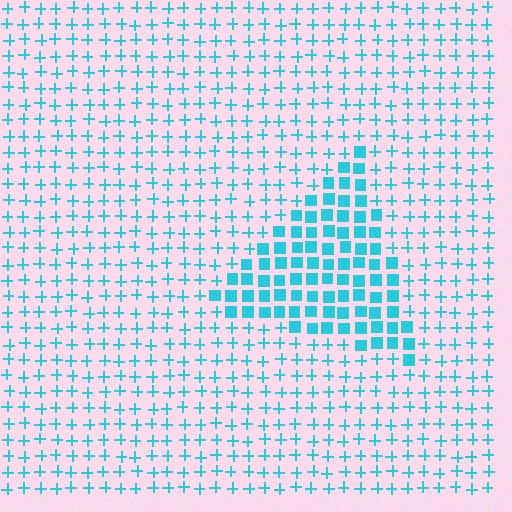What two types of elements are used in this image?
The image uses squares inside the triangle region and plus signs outside it.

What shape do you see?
I see a triangle.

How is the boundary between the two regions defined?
The boundary is defined by a change in element shape: squares inside vs. plus signs outside. All elements share the same color and spacing.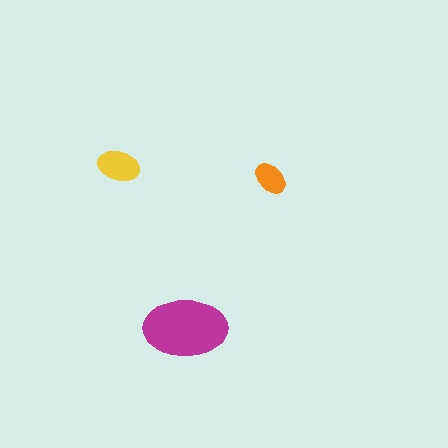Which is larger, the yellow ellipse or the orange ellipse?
The yellow one.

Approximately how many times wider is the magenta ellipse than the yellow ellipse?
About 2 times wider.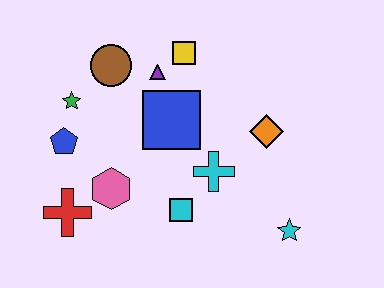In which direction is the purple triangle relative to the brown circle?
The purple triangle is to the right of the brown circle.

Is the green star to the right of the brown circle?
No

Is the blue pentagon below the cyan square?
No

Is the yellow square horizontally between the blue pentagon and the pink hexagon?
No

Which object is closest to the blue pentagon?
The green star is closest to the blue pentagon.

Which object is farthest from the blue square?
The cyan star is farthest from the blue square.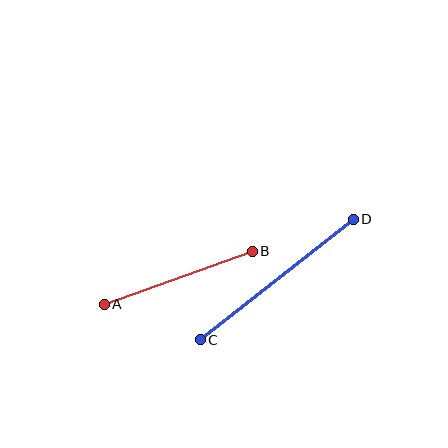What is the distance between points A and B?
The distance is approximately 157 pixels.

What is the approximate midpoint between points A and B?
The midpoint is at approximately (178, 278) pixels.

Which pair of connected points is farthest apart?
Points C and D are farthest apart.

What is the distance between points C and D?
The distance is approximately 195 pixels.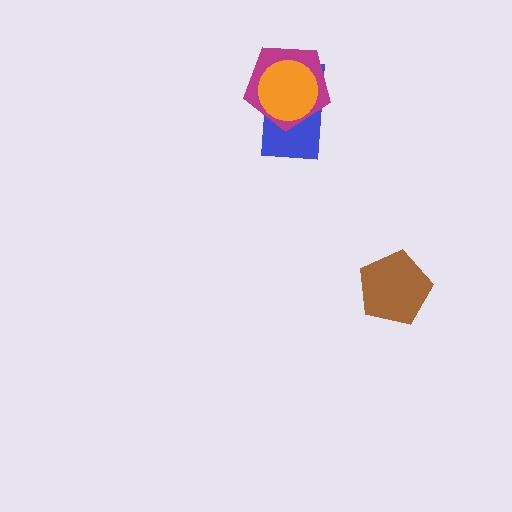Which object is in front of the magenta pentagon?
The orange circle is in front of the magenta pentagon.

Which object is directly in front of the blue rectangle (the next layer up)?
The magenta pentagon is directly in front of the blue rectangle.